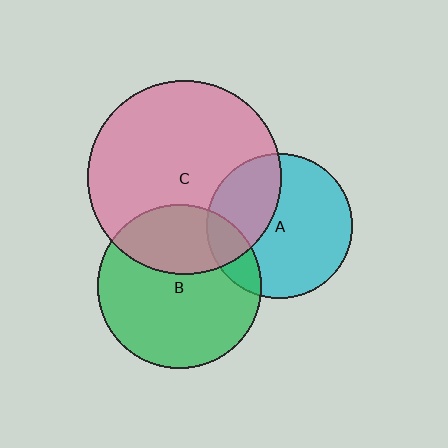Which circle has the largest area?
Circle C (pink).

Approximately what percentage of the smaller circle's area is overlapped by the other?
Approximately 15%.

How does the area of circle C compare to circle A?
Approximately 1.8 times.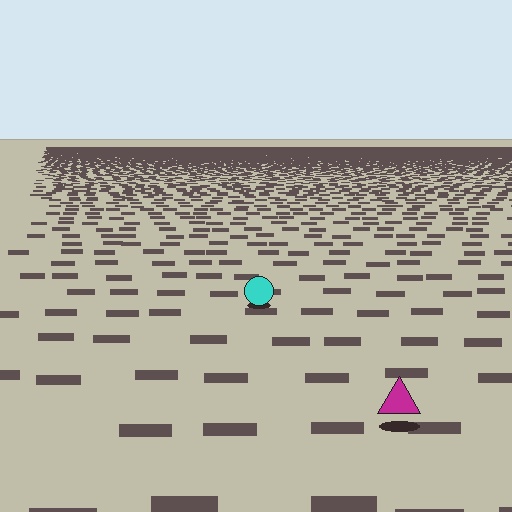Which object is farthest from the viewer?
The cyan circle is farthest from the viewer. It appears smaller and the ground texture around it is denser.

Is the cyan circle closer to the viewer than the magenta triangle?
No. The magenta triangle is closer — you can tell from the texture gradient: the ground texture is coarser near it.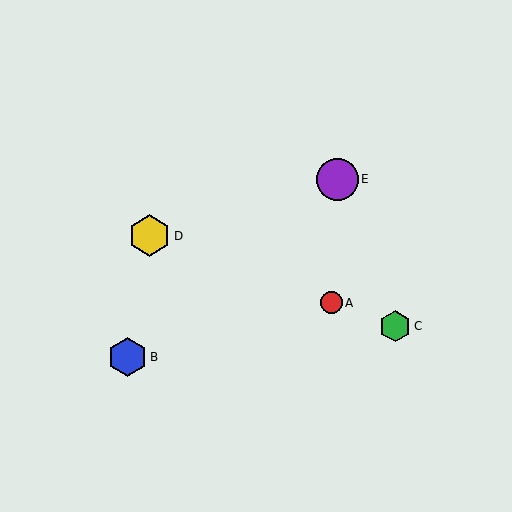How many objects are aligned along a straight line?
3 objects (A, C, D) are aligned along a straight line.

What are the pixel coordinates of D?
Object D is at (150, 236).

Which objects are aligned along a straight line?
Objects A, C, D are aligned along a straight line.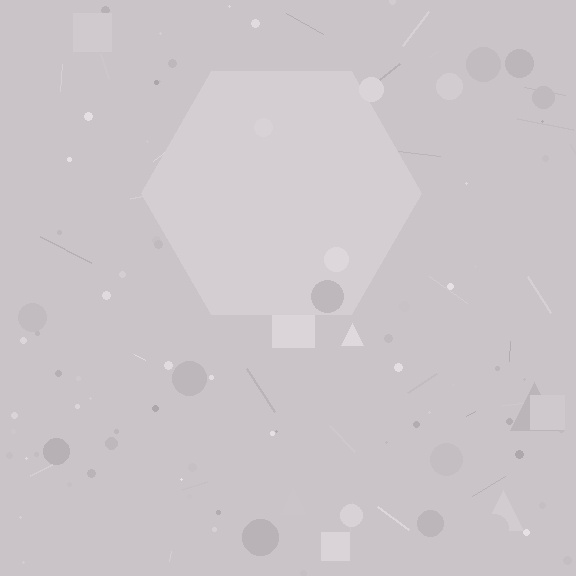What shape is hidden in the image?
A hexagon is hidden in the image.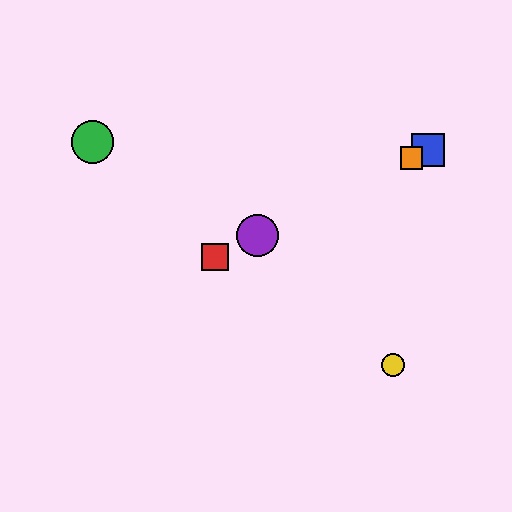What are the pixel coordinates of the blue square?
The blue square is at (428, 150).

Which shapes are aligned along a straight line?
The red square, the blue square, the purple circle, the orange square are aligned along a straight line.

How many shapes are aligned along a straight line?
4 shapes (the red square, the blue square, the purple circle, the orange square) are aligned along a straight line.